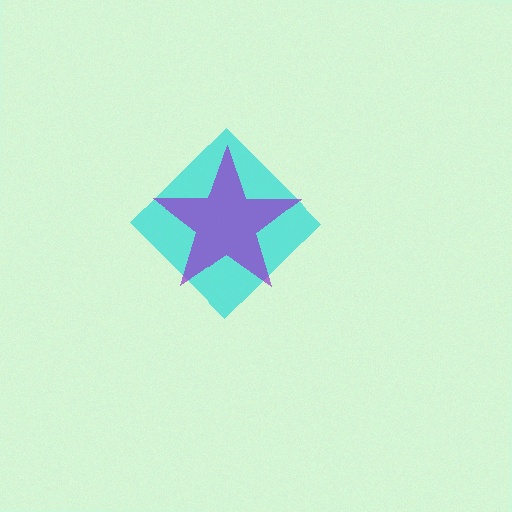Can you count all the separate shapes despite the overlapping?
Yes, there are 2 separate shapes.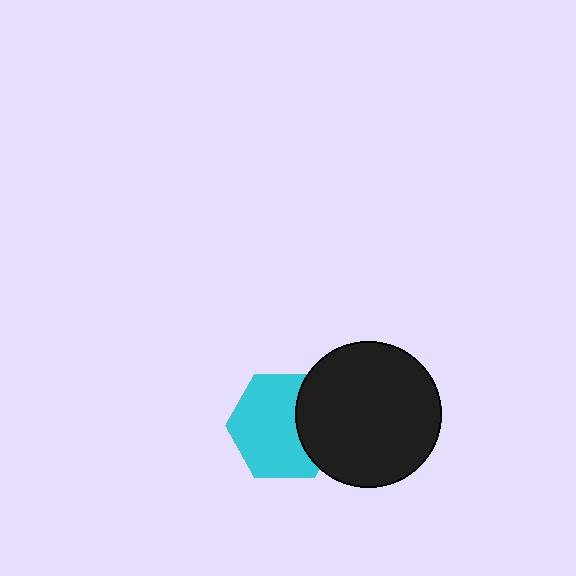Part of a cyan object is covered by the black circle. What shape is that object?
It is a hexagon.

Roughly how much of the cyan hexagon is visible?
Most of it is visible (roughly 70%).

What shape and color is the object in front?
The object in front is a black circle.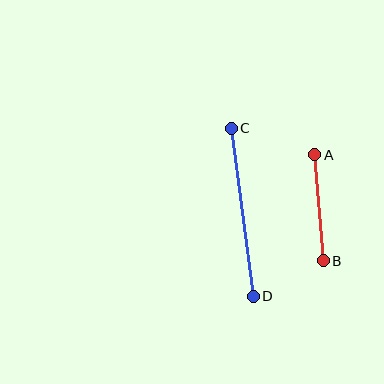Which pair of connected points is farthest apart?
Points C and D are farthest apart.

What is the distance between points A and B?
The distance is approximately 106 pixels.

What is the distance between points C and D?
The distance is approximately 170 pixels.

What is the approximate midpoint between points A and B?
The midpoint is at approximately (319, 208) pixels.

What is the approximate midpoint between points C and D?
The midpoint is at approximately (242, 212) pixels.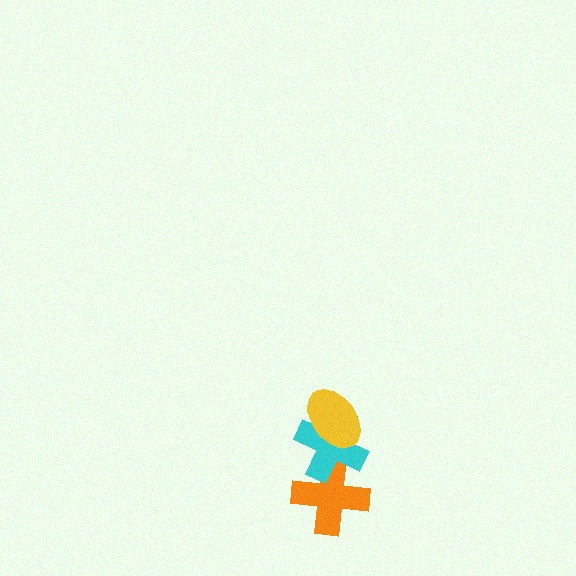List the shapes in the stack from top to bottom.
From top to bottom: the yellow ellipse, the cyan cross, the orange cross.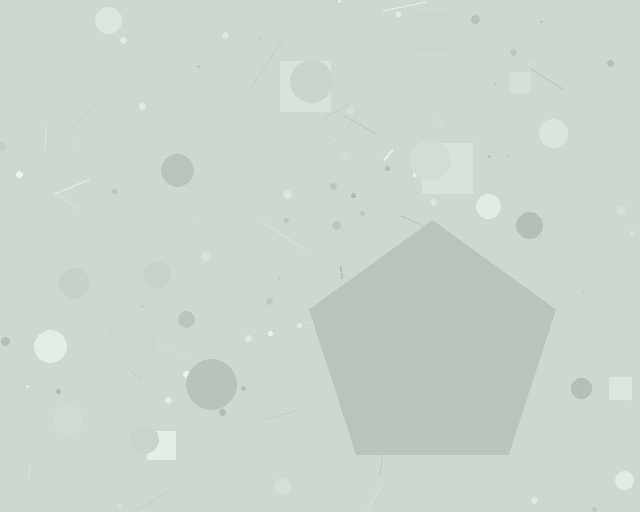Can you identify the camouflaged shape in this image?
The camouflaged shape is a pentagon.